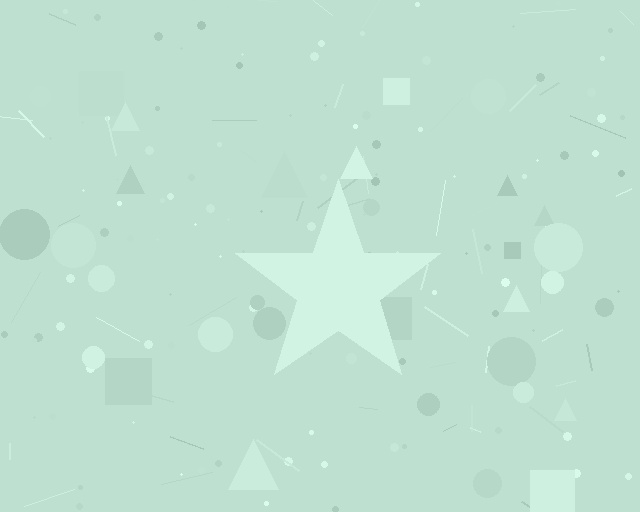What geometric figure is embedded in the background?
A star is embedded in the background.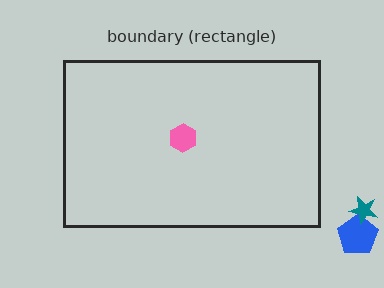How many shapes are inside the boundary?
1 inside, 2 outside.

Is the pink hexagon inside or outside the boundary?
Inside.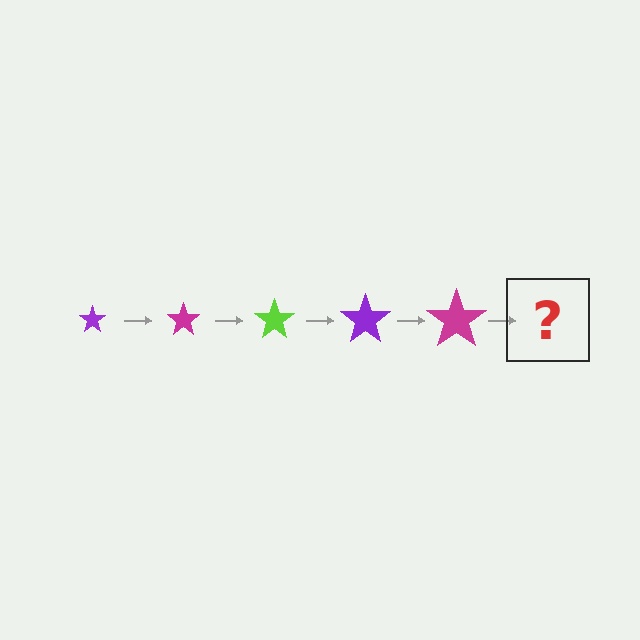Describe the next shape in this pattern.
It should be a lime star, larger than the previous one.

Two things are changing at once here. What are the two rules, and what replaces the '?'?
The two rules are that the star grows larger each step and the color cycles through purple, magenta, and lime. The '?' should be a lime star, larger than the previous one.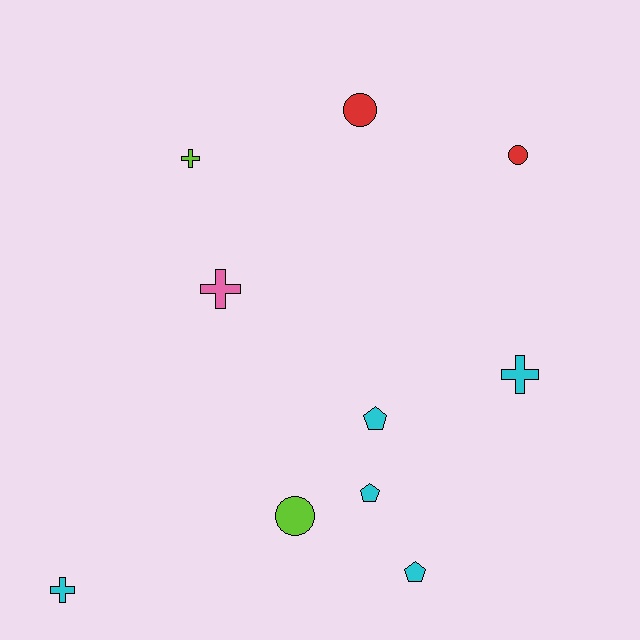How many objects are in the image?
There are 10 objects.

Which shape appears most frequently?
Cross, with 4 objects.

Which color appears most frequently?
Cyan, with 5 objects.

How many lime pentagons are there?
There are no lime pentagons.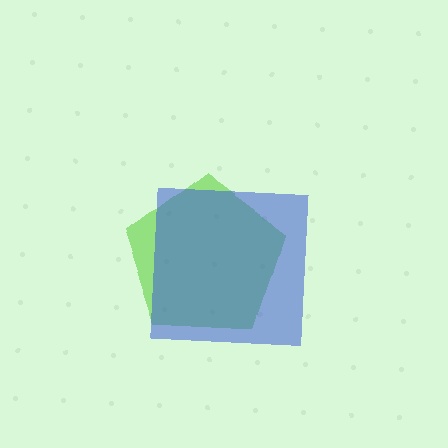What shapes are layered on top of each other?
The layered shapes are: a lime pentagon, a blue square.